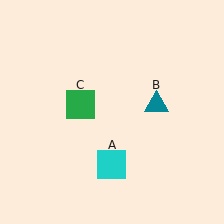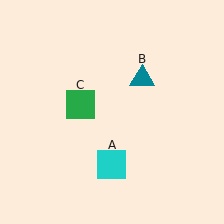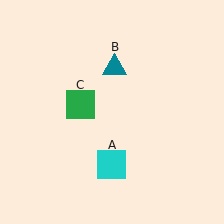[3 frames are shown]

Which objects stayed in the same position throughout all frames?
Cyan square (object A) and green square (object C) remained stationary.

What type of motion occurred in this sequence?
The teal triangle (object B) rotated counterclockwise around the center of the scene.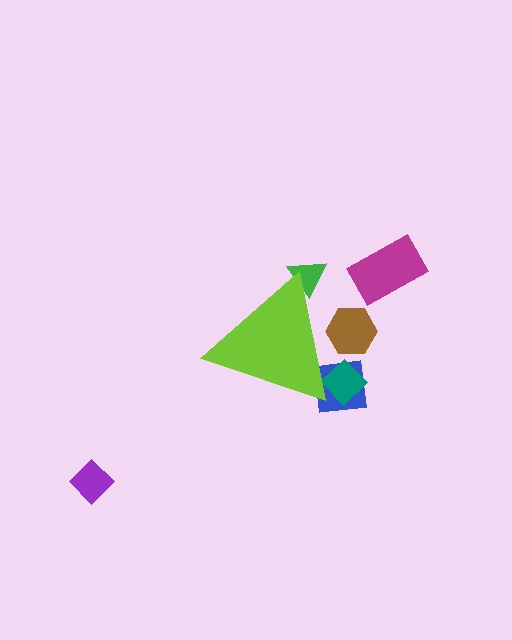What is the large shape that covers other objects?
A lime triangle.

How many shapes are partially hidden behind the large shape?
4 shapes are partially hidden.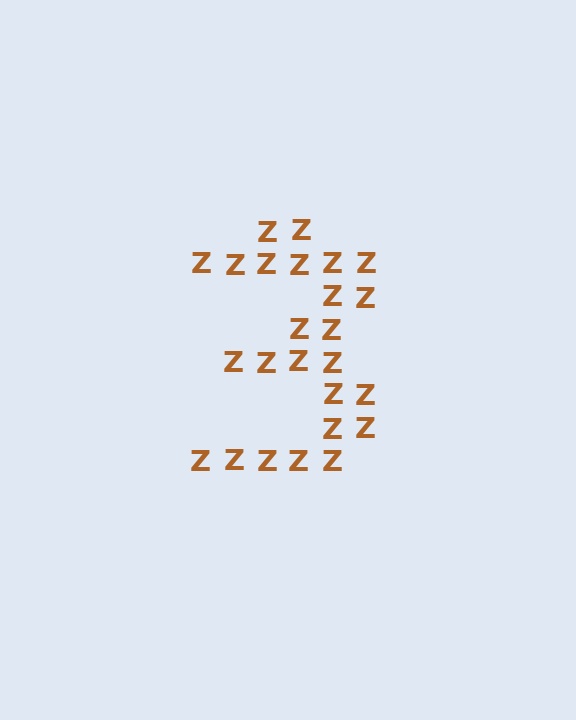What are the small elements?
The small elements are letter Z's.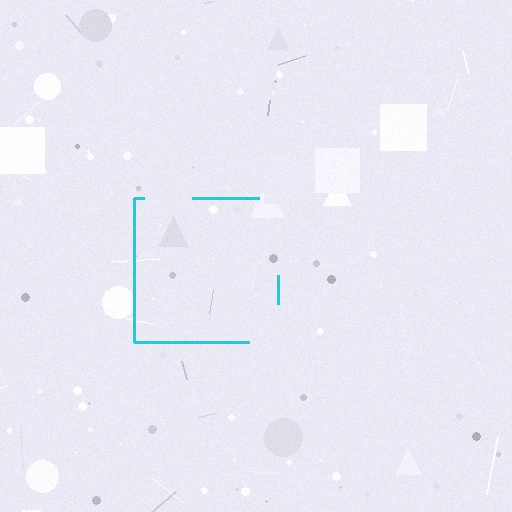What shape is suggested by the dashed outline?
The dashed outline suggests a square.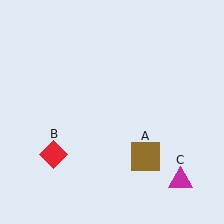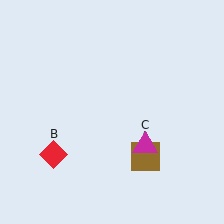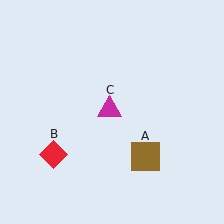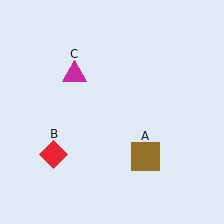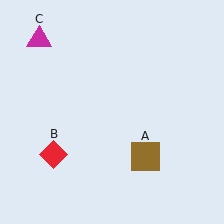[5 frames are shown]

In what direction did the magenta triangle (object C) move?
The magenta triangle (object C) moved up and to the left.